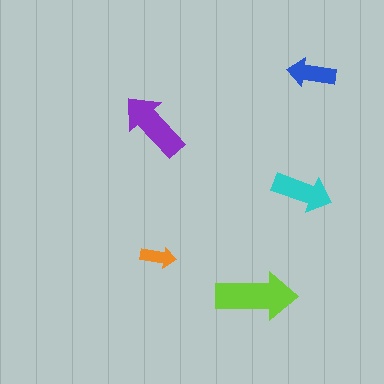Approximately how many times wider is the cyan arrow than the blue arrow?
About 1.5 times wider.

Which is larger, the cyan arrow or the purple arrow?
The purple one.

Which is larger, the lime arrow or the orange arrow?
The lime one.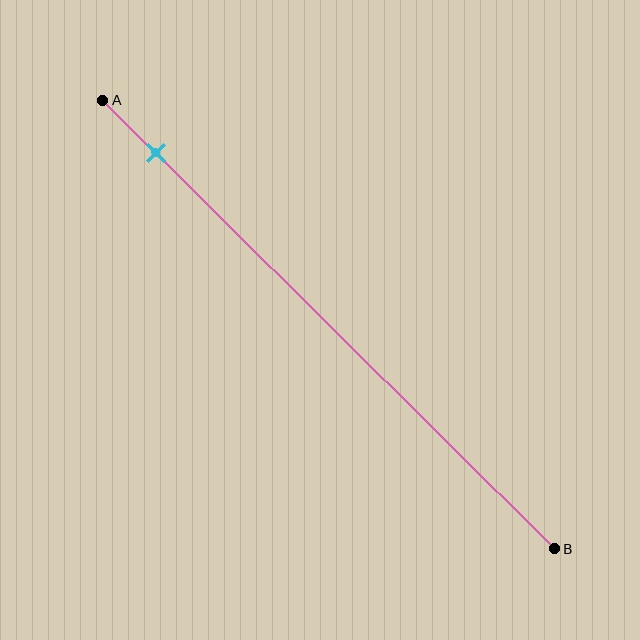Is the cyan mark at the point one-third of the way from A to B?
No, the mark is at about 10% from A, not at the 33% one-third point.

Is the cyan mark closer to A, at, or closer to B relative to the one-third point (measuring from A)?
The cyan mark is closer to point A than the one-third point of segment AB.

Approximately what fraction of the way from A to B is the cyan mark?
The cyan mark is approximately 10% of the way from A to B.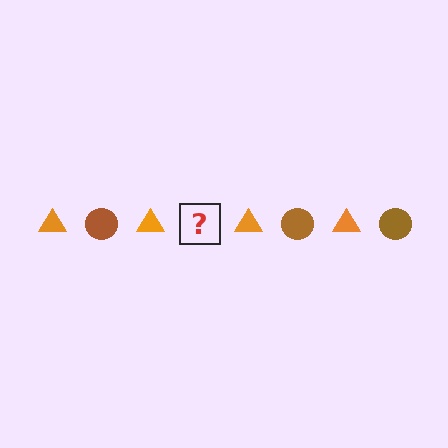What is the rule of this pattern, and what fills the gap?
The rule is that the pattern alternates between orange triangle and brown circle. The gap should be filled with a brown circle.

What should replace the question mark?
The question mark should be replaced with a brown circle.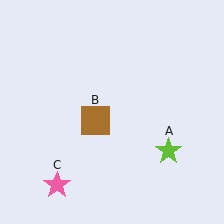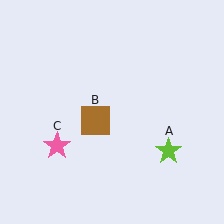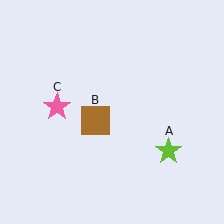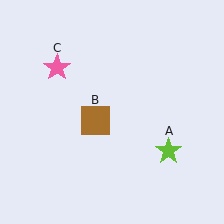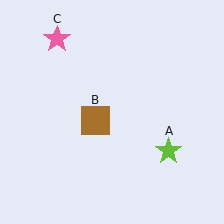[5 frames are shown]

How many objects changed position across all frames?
1 object changed position: pink star (object C).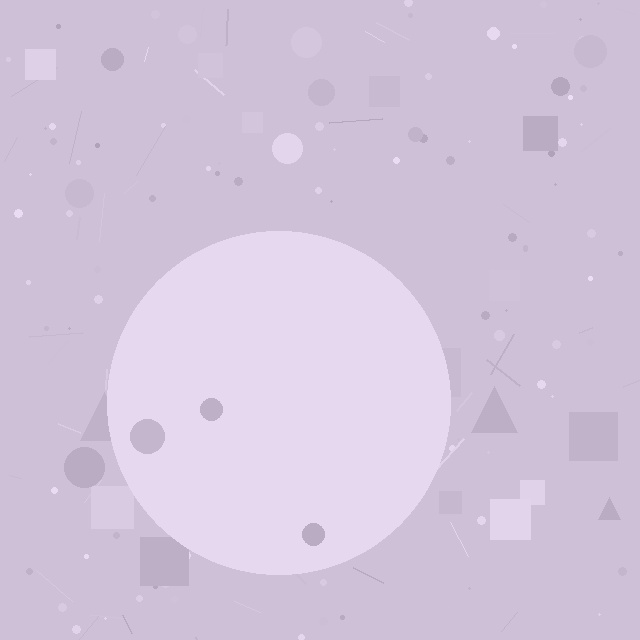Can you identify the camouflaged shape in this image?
The camouflaged shape is a circle.